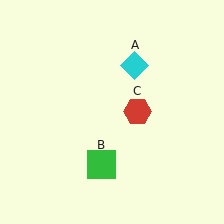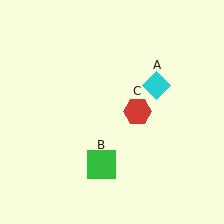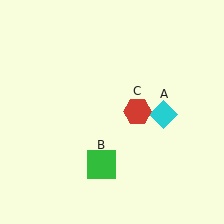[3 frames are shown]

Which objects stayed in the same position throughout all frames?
Green square (object B) and red hexagon (object C) remained stationary.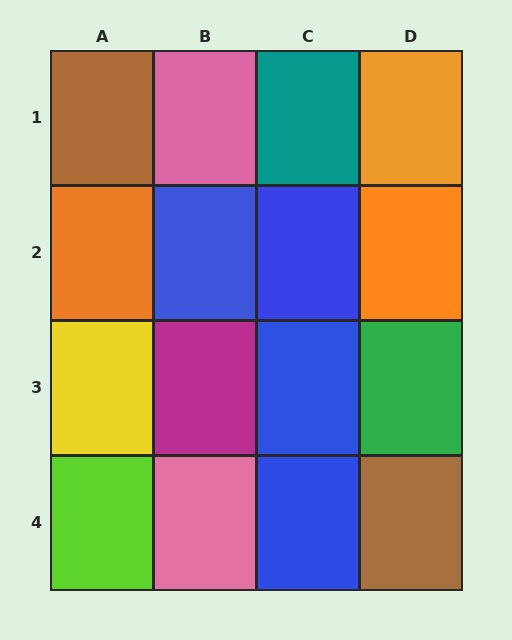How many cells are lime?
1 cell is lime.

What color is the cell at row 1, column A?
Brown.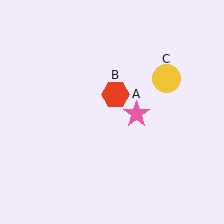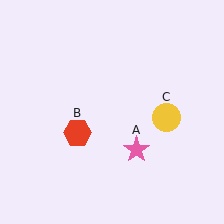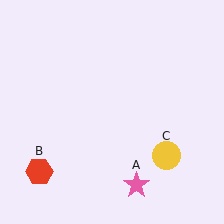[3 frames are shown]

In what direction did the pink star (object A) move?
The pink star (object A) moved down.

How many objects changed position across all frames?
3 objects changed position: pink star (object A), red hexagon (object B), yellow circle (object C).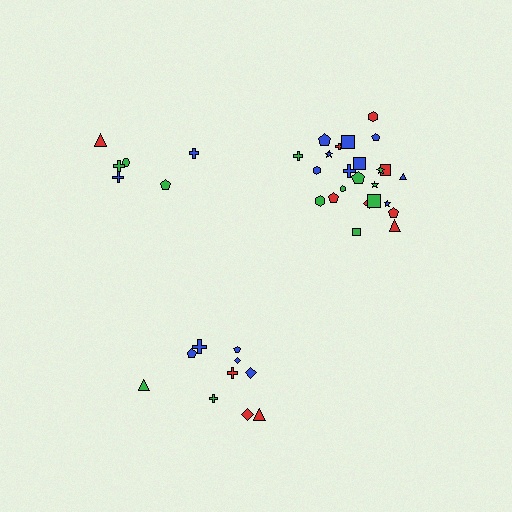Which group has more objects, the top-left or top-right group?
The top-right group.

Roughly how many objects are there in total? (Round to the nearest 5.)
Roughly 40 objects in total.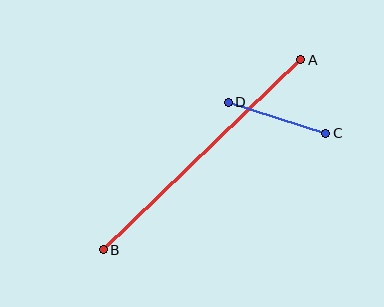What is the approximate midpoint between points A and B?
The midpoint is at approximately (202, 155) pixels.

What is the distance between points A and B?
The distance is approximately 274 pixels.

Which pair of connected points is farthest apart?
Points A and B are farthest apart.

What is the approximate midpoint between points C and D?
The midpoint is at approximately (277, 118) pixels.